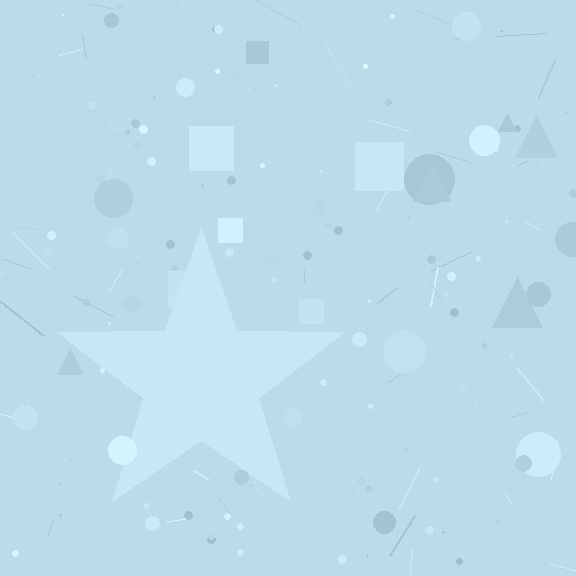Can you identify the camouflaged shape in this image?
The camouflaged shape is a star.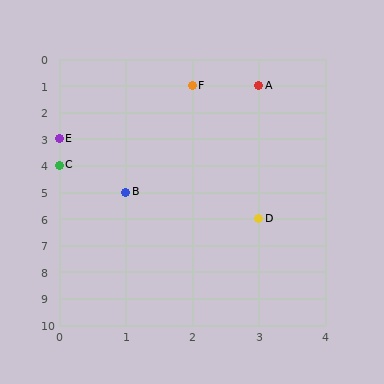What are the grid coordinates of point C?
Point C is at grid coordinates (0, 4).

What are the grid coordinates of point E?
Point E is at grid coordinates (0, 3).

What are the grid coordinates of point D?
Point D is at grid coordinates (3, 6).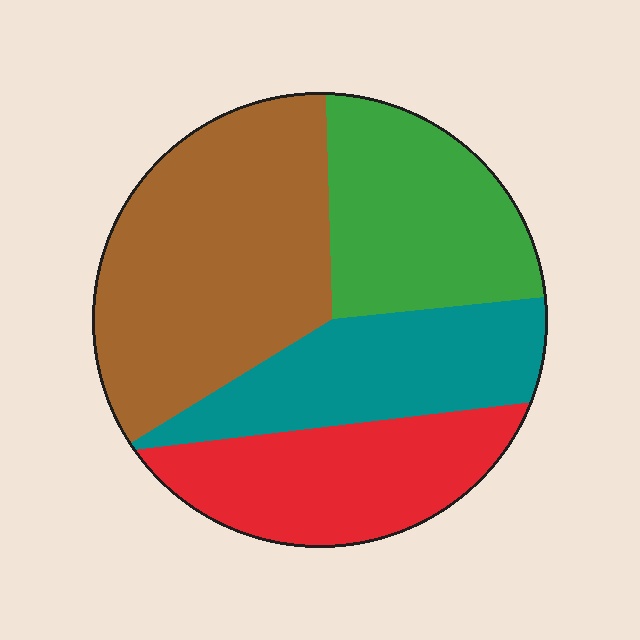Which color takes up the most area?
Brown, at roughly 35%.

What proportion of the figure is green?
Green covers 22% of the figure.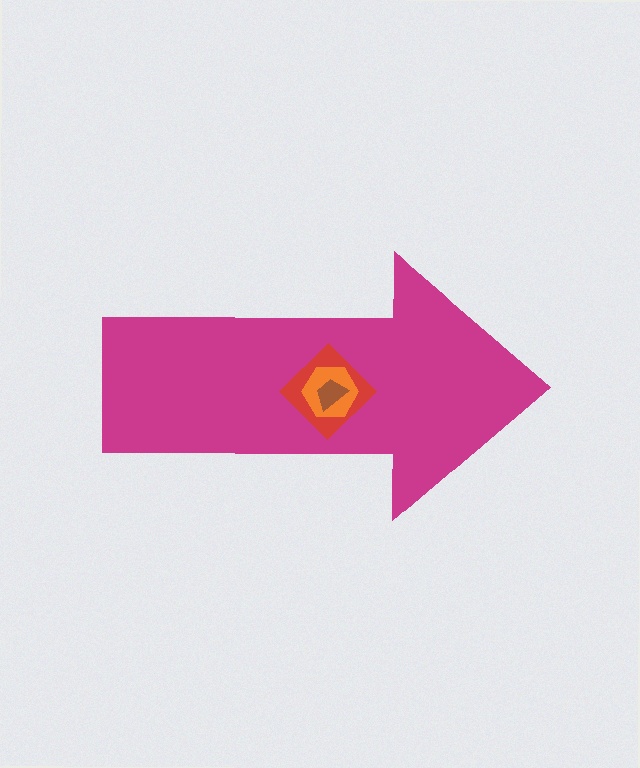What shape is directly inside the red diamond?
The orange hexagon.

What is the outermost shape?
The magenta arrow.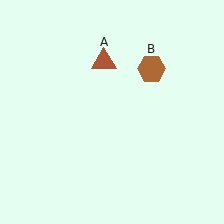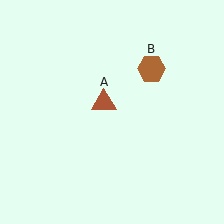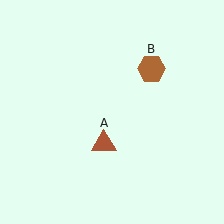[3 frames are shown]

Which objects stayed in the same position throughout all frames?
Brown hexagon (object B) remained stationary.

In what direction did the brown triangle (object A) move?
The brown triangle (object A) moved down.